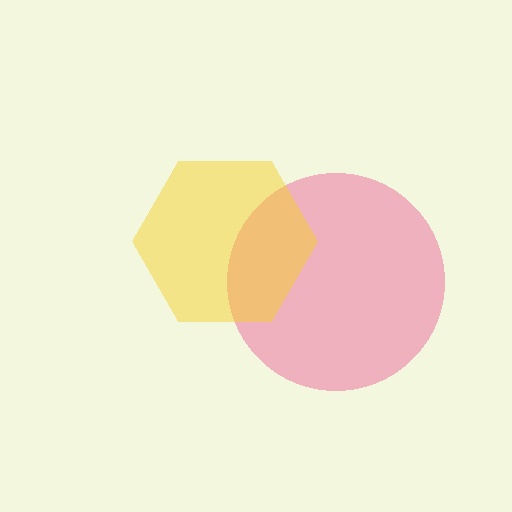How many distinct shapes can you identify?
There are 2 distinct shapes: a pink circle, a yellow hexagon.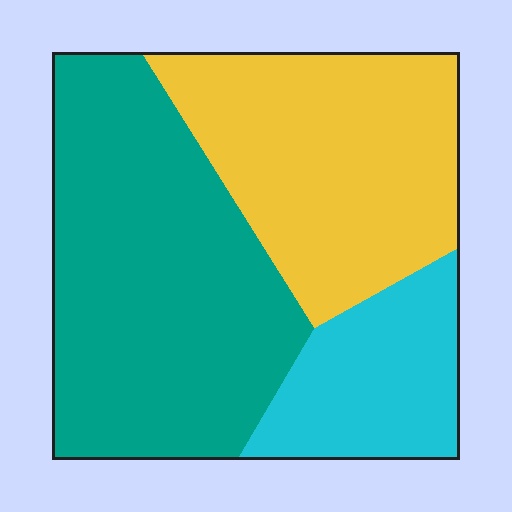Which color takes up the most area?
Teal, at roughly 45%.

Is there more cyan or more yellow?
Yellow.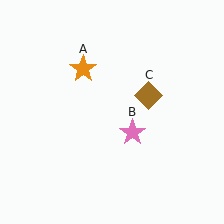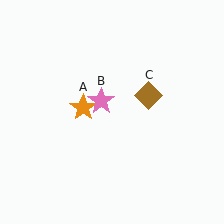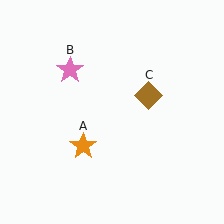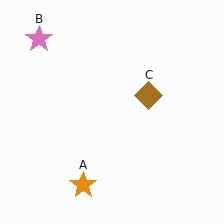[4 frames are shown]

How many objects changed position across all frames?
2 objects changed position: orange star (object A), pink star (object B).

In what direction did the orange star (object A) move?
The orange star (object A) moved down.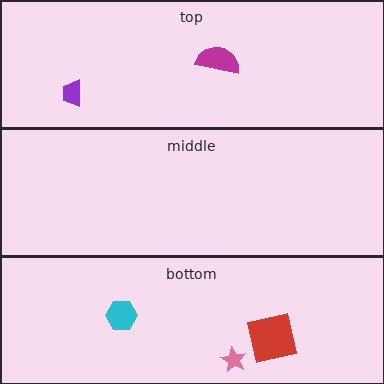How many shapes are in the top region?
2.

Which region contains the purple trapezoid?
The top region.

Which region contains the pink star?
The bottom region.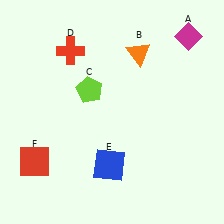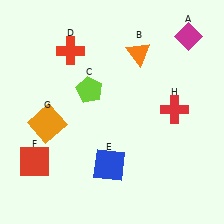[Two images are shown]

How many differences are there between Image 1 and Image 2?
There are 2 differences between the two images.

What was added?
An orange square (G), a red cross (H) were added in Image 2.